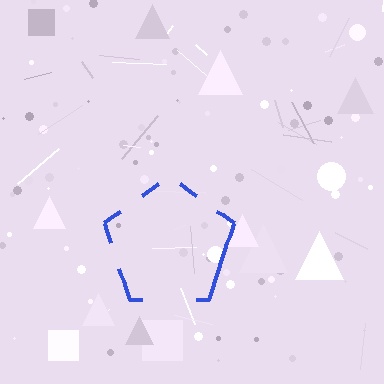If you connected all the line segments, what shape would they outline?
They would outline a pentagon.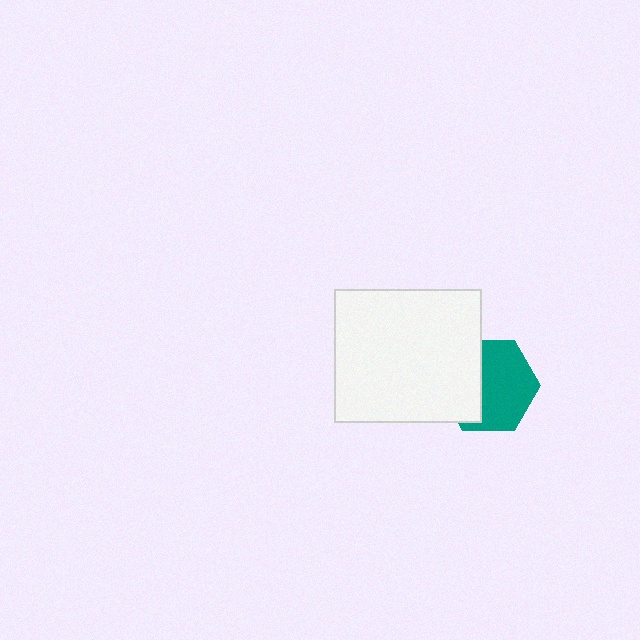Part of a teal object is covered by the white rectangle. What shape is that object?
It is a hexagon.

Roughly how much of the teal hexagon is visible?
About half of it is visible (roughly 61%).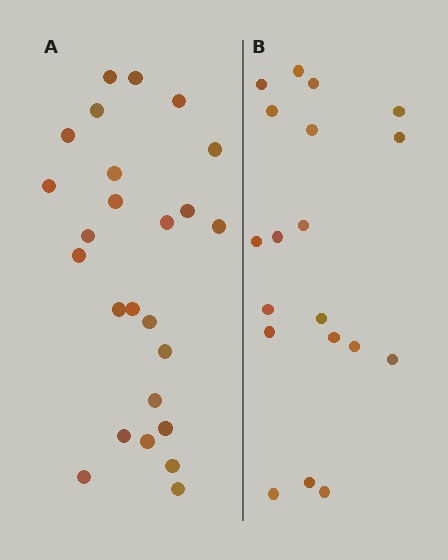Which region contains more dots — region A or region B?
Region A (the left region) has more dots.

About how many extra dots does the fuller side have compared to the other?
Region A has about 6 more dots than region B.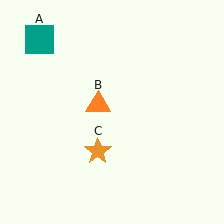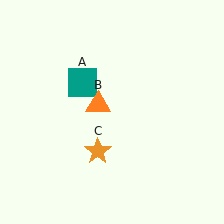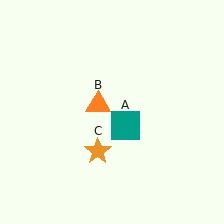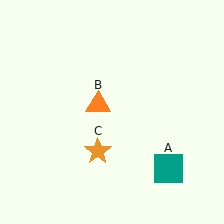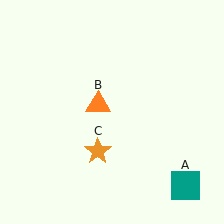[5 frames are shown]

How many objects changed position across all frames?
1 object changed position: teal square (object A).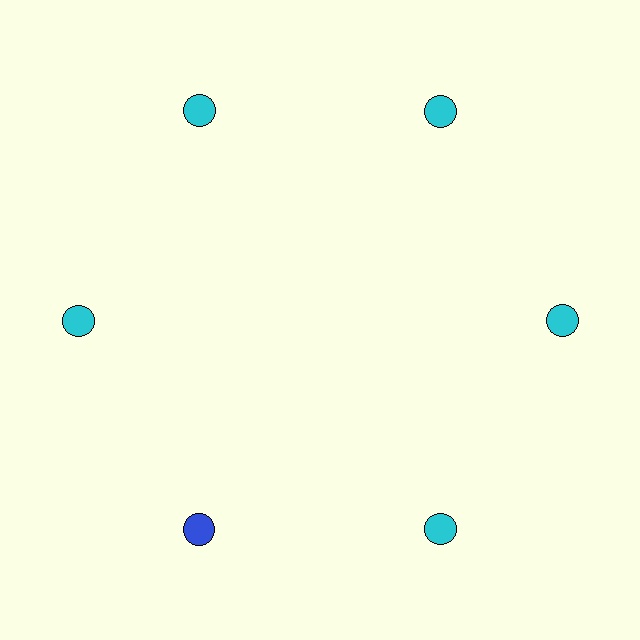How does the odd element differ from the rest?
It has a different color: blue instead of cyan.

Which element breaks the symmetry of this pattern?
The blue circle at roughly the 7 o'clock position breaks the symmetry. All other shapes are cyan circles.